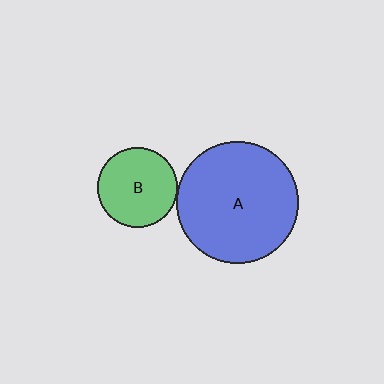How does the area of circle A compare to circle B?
Approximately 2.3 times.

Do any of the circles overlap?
No, none of the circles overlap.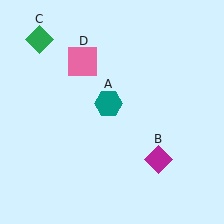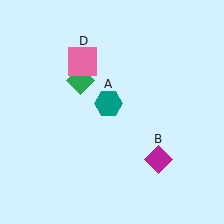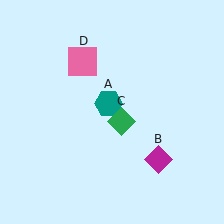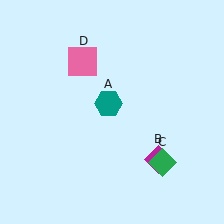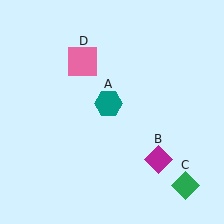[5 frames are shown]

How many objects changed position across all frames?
1 object changed position: green diamond (object C).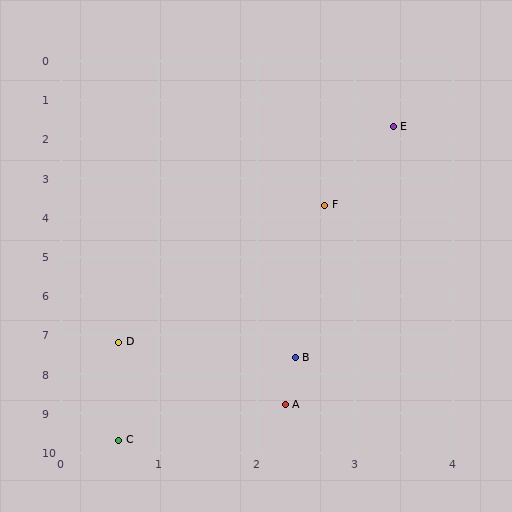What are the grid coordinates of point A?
Point A is at approximately (2.3, 8.8).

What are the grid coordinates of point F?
Point F is at approximately (2.7, 3.7).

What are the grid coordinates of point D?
Point D is at approximately (0.6, 7.2).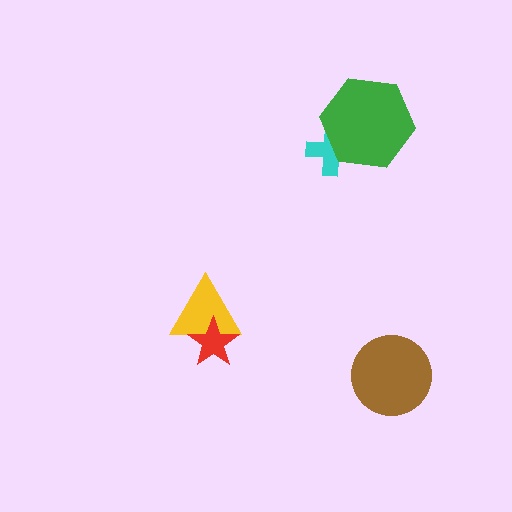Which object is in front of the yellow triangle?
The red star is in front of the yellow triangle.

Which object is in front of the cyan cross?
The green hexagon is in front of the cyan cross.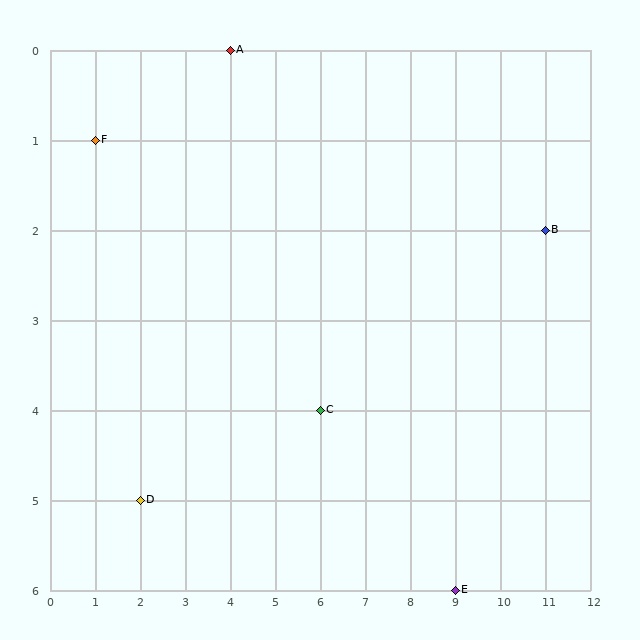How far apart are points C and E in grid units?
Points C and E are 3 columns and 2 rows apart (about 3.6 grid units diagonally).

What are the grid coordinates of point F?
Point F is at grid coordinates (1, 1).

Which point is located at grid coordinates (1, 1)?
Point F is at (1, 1).